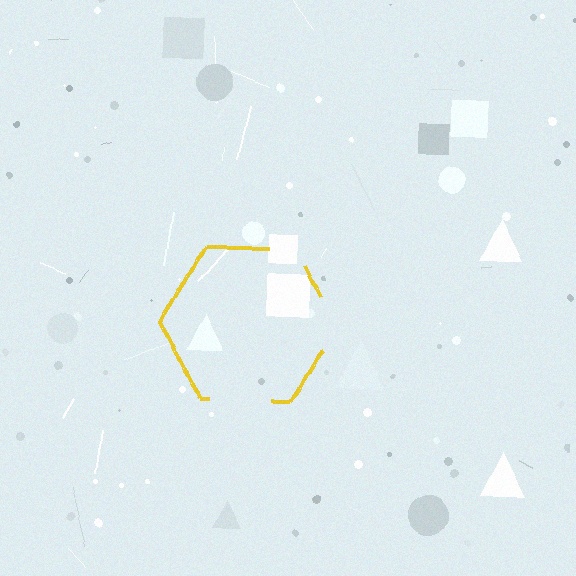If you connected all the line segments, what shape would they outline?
They would outline a hexagon.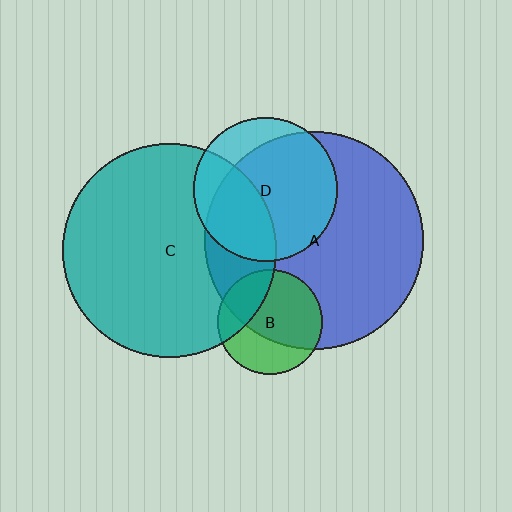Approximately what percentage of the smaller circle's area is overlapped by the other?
Approximately 75%.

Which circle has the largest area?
Circle A (blue).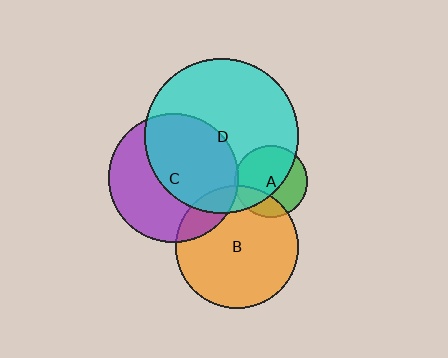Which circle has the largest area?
Circle D (cyan).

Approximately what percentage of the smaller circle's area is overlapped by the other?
Approximately 15%.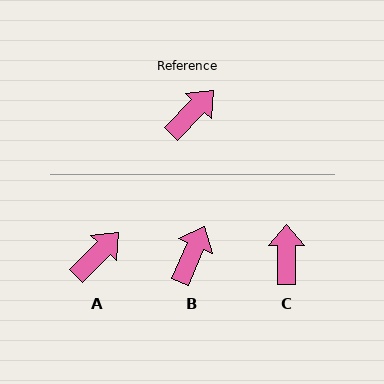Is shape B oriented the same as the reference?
No, it is off by about 21 degrees.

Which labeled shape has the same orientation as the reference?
A.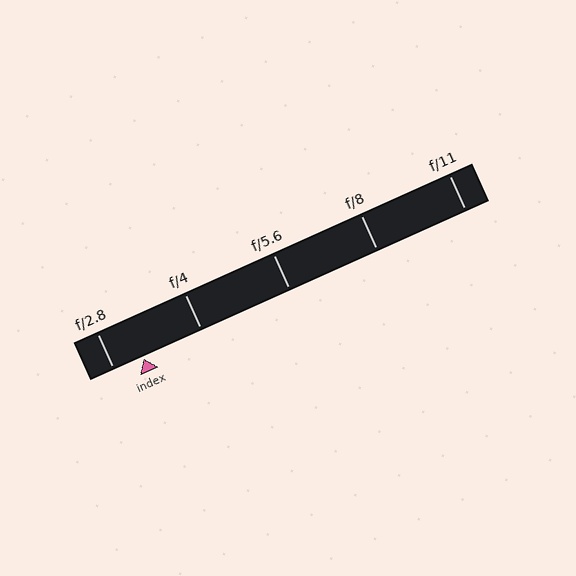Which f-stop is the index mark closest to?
The index mark is closest to f/2.8.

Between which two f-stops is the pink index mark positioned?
The index mark is between f/2.8 and f/4.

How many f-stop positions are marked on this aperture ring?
There are 5 f-stop positions marked.